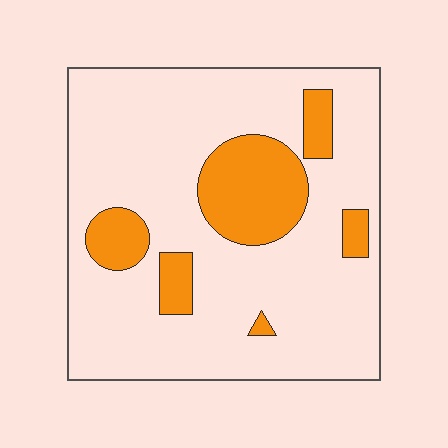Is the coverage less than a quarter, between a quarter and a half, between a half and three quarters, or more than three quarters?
Less than a quarter.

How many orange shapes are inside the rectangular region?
6.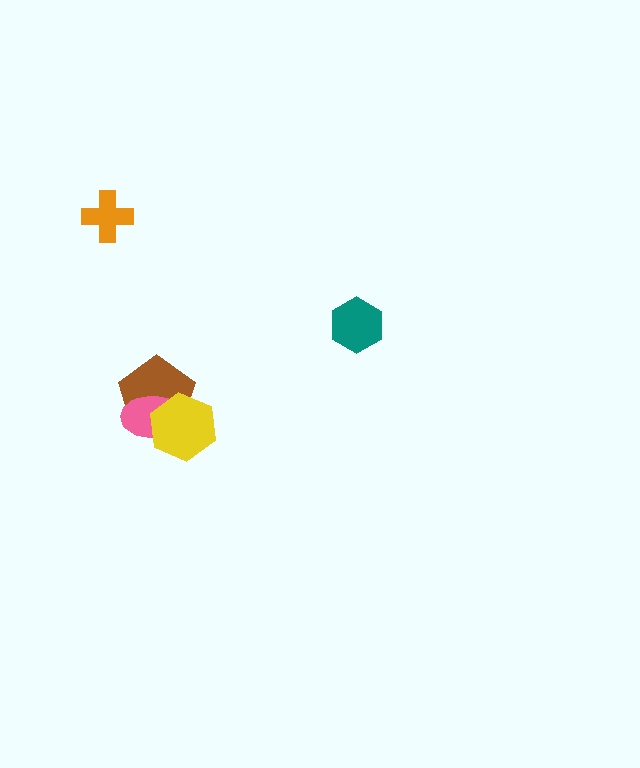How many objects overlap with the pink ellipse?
2 objects overlap with the pink ellipse.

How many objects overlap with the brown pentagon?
2 objects overlap with the brown pentagon.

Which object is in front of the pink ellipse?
The yellow hexagon is in front of the pink ellipse.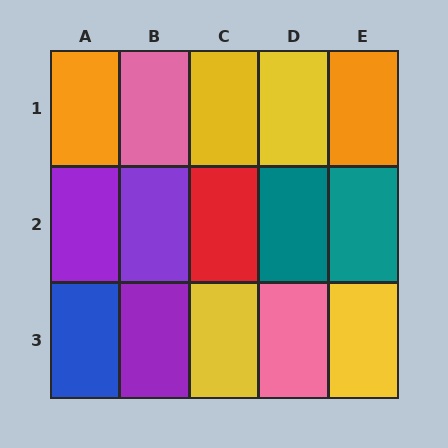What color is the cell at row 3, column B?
Purple.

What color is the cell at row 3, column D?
Pink.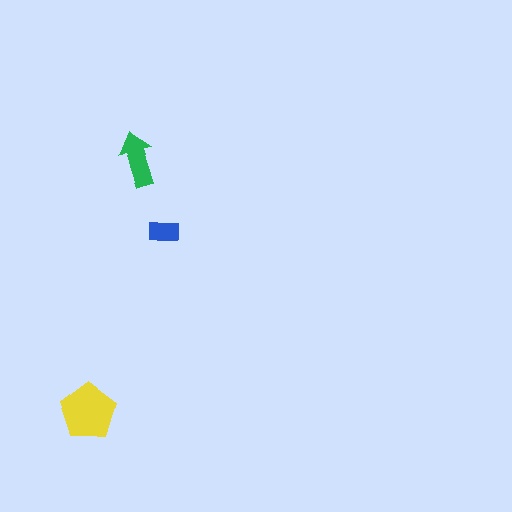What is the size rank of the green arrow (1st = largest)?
2nd.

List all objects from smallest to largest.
The blue rectangle, the green arrow, the yellow pentagon.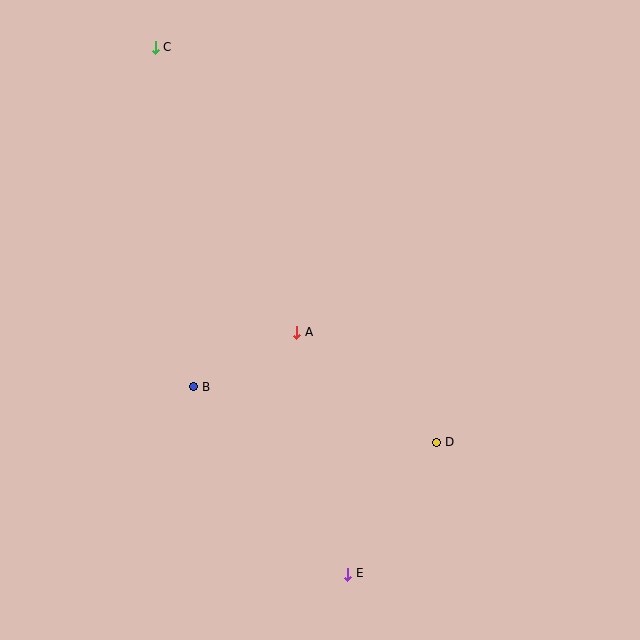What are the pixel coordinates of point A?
Point A is at (297, 332).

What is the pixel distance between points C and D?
The distance between C and D is 486 pixels.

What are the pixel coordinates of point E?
Point E is at (348, 574).